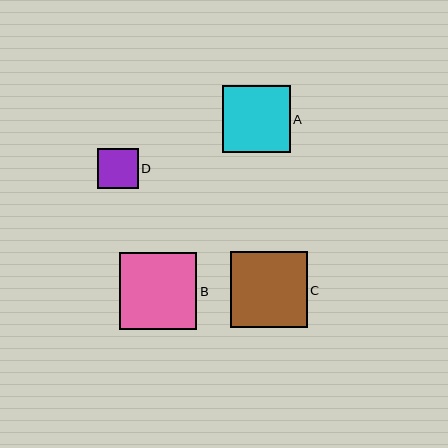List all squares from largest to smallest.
From largest to smallest: B, C, A, D.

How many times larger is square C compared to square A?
Square C is approximately 1.1 times the size of square A.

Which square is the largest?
Square B is the largest with a size of approximately 77 pixels.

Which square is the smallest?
Square D is the smallest with a size of approximately 40 pixels.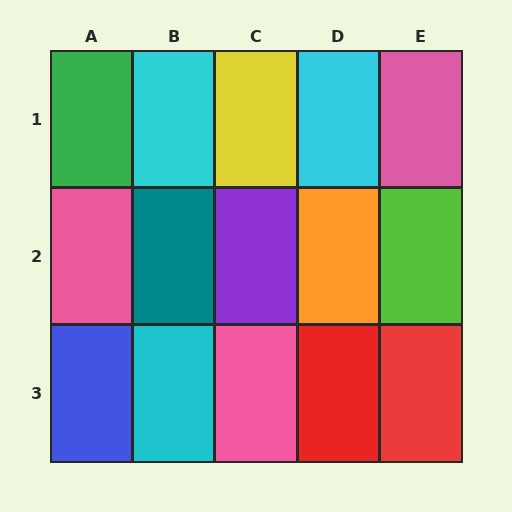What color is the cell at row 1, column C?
Yellow.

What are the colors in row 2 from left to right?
Pink, teal, purple, orange, lime.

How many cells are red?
2 cells are red.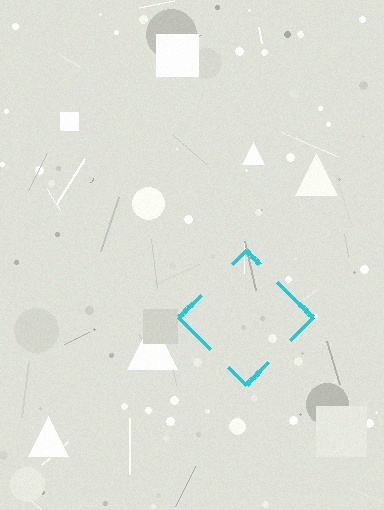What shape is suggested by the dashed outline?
The dashed outline suggests a diamond.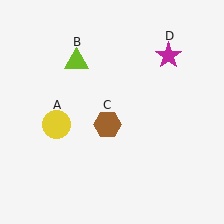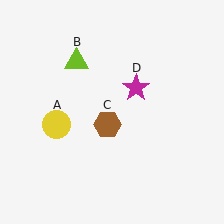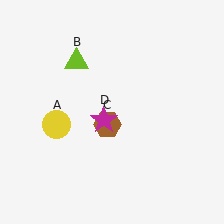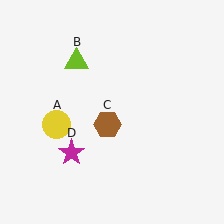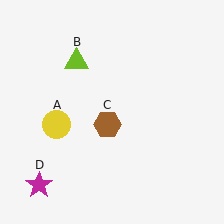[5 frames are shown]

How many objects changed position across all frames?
1 object changed position: magenta star (object D).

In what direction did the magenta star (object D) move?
The magenta star (object D) moved down and to the left.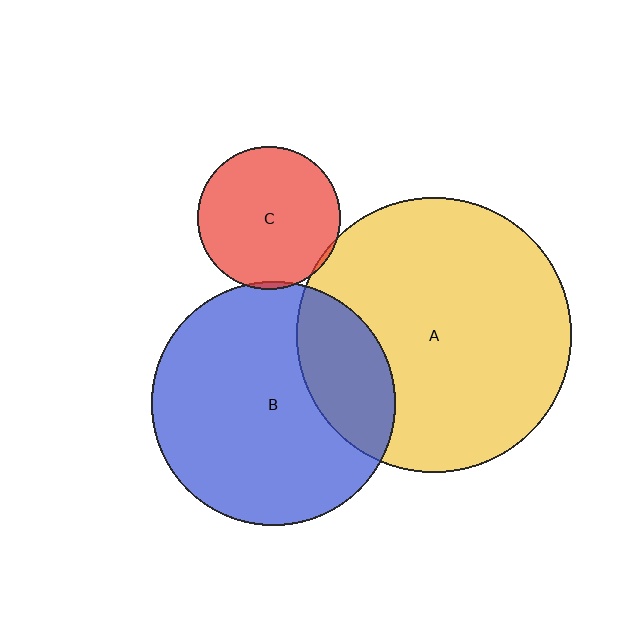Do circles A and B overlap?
Yes.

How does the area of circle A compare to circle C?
Approximately 3.7 times.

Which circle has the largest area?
Circle A (yellow).